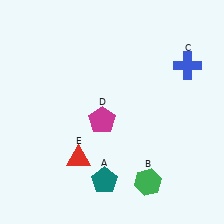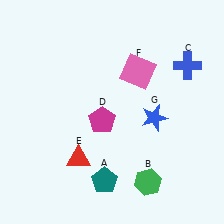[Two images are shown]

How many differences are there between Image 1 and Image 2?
There are 2 differences between the two images.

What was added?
A pink square (F), a blue star (G) were added in Image 2.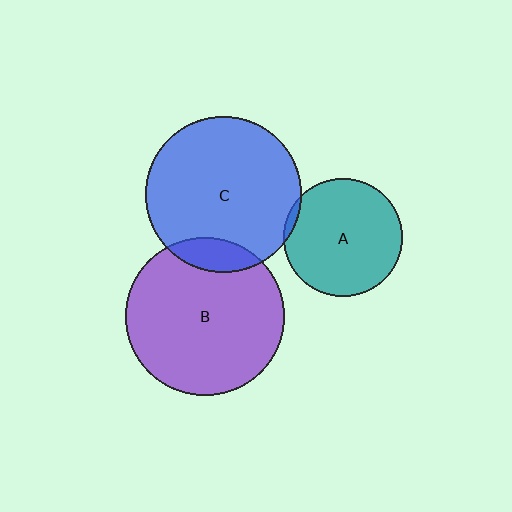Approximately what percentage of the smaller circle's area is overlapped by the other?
Approximately 10%.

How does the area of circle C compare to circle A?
Approximately 1.7 times.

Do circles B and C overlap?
Yes.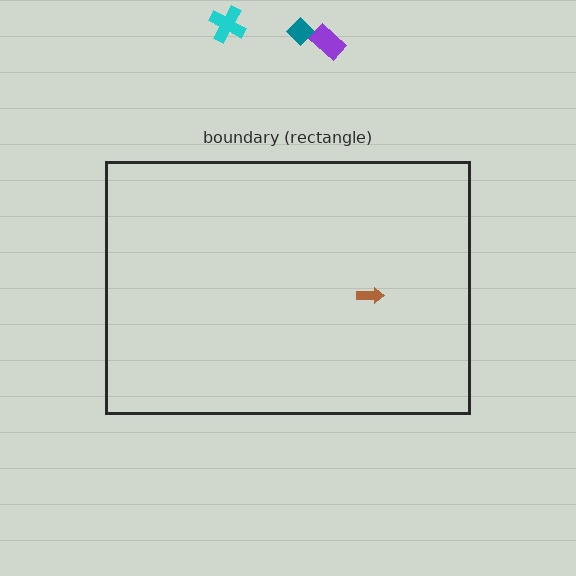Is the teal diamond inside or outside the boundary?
Outside.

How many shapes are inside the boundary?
1 inside, 3 outside.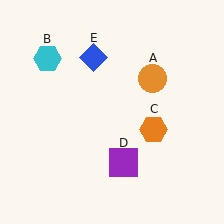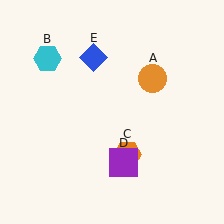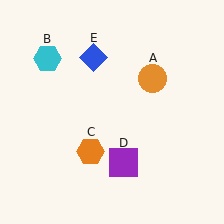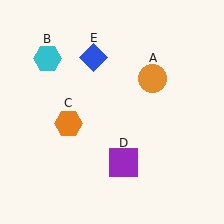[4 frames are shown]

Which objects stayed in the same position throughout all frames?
Orange circle (object A) and cyan hexagon (object B) and purple square (object D) and blue diamond (object E) remained stationary.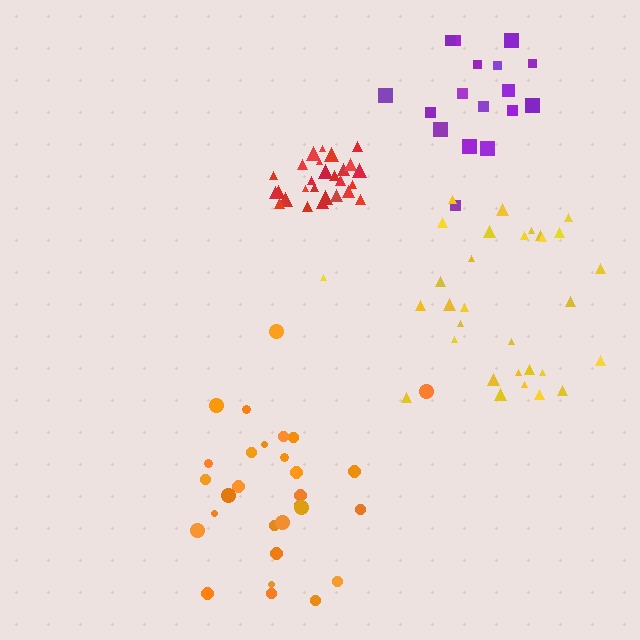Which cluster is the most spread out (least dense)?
Yellow.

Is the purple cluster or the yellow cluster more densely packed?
Purple.